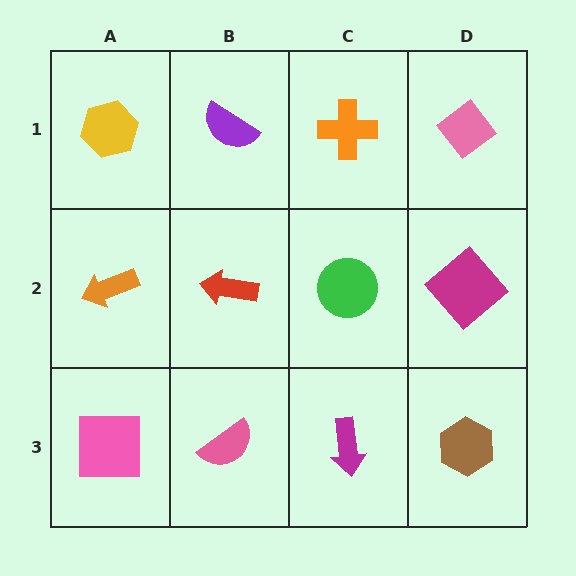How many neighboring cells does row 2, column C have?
4.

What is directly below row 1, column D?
A magenta diamond.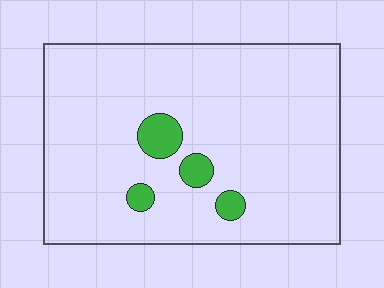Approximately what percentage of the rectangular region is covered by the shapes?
Approximately 5%.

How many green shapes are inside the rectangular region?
4.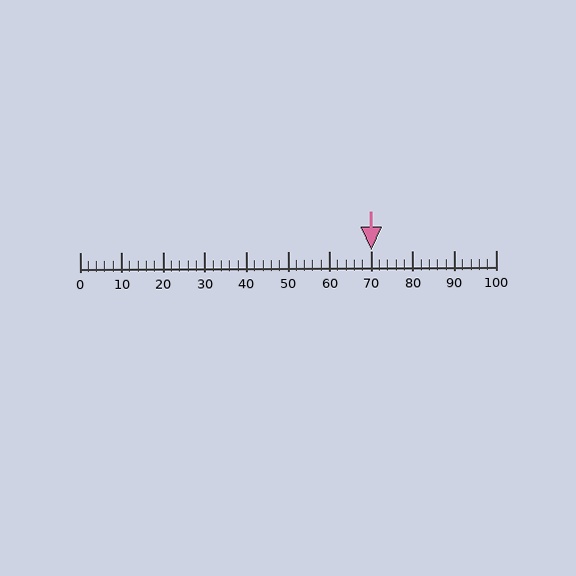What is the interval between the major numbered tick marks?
The major tick marks are spaced 10 units apart.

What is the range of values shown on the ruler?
The ruler shows values from 0 to 100.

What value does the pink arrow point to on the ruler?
The pink arrow points to approximately 70.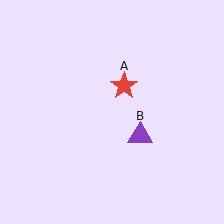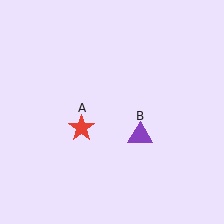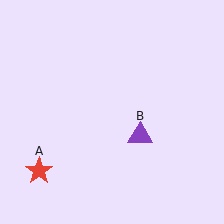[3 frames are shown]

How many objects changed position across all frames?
1 object changed position: red star (object A).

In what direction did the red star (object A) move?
The red star (object A) moved down and to the left.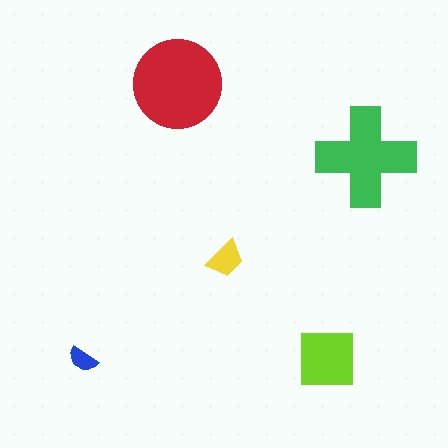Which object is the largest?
The red circle.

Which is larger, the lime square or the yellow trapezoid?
The lime square.